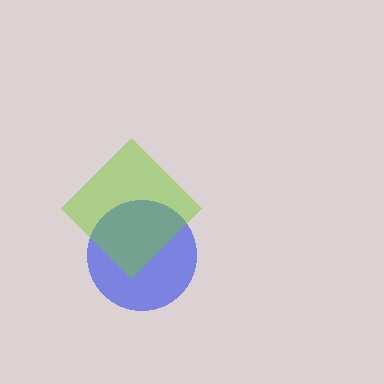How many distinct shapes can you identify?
There are 2 distinct shapes: a blue circle, a lime diamond.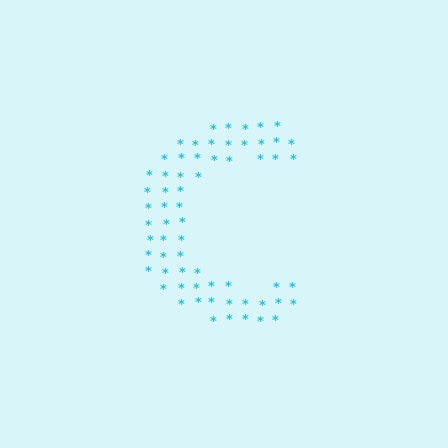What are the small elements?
The small elements are asterisks.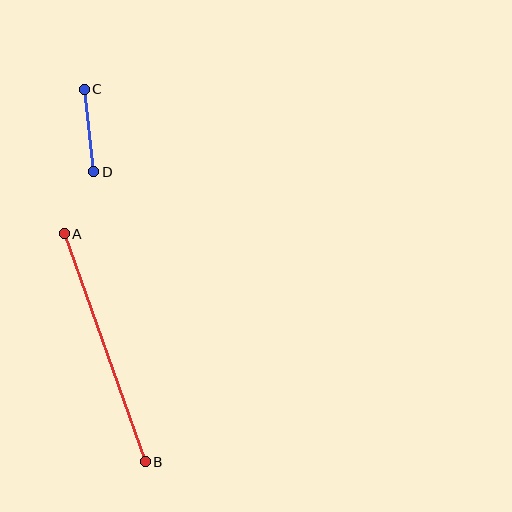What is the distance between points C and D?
The distance is approximately 83 pixels.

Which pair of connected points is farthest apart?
Points A and B are farthest apart.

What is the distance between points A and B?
The distance is approximately 242 pixels.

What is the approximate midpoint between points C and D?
The midpoint is at approximately (89, 130) pixels.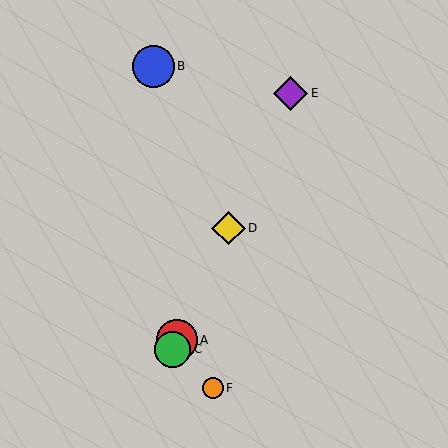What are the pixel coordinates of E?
Object E is at (290, 93).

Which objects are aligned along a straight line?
Objects A, C, D, E are aligned along a straight line.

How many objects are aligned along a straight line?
4 objects (A, C, D, E) are aligned along a straight line.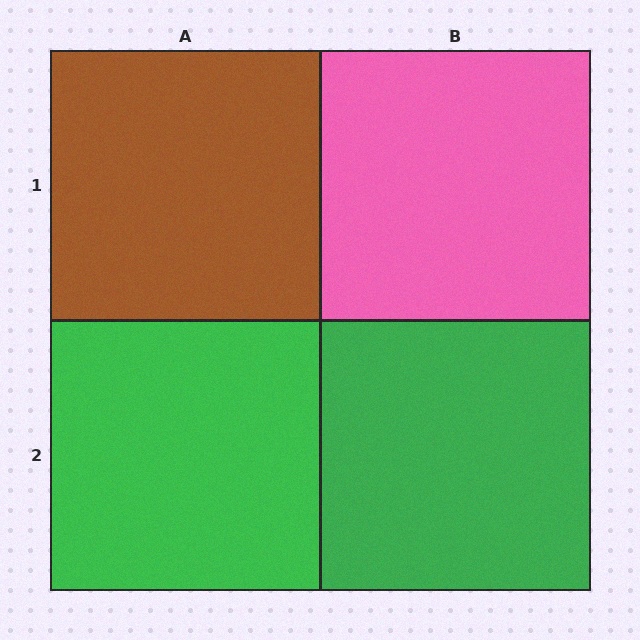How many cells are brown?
1 cell is brown.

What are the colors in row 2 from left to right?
Green, green.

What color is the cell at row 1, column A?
Brown.